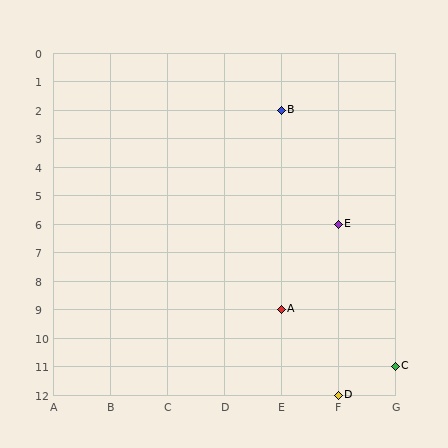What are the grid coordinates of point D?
Point D is at grid coordinates (F, 12).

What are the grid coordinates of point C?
Point C is at grid coordinates (G, 11).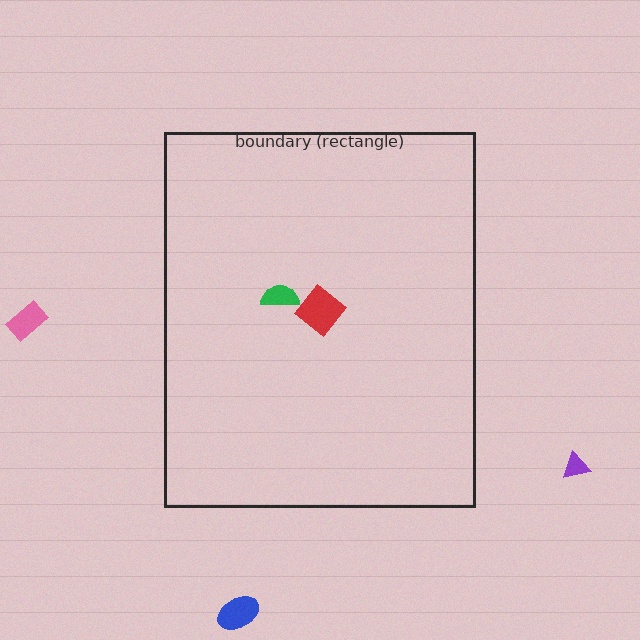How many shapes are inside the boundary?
2 inside, 3 outside.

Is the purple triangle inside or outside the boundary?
Outside.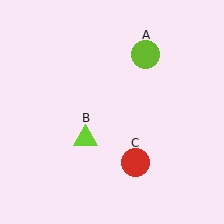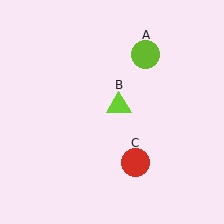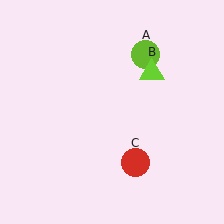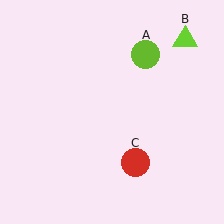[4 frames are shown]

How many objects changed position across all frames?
1 object changed position: lime triangle (object B).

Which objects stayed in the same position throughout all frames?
Lime circle (object A) and red circle (object C) remained stationary.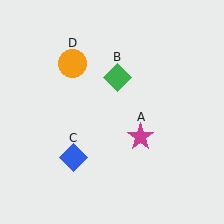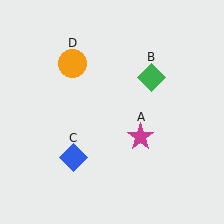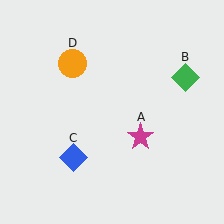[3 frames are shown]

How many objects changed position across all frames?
1 object changed position: green diamond (object B).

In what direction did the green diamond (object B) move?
The green diamond (object B) moved right.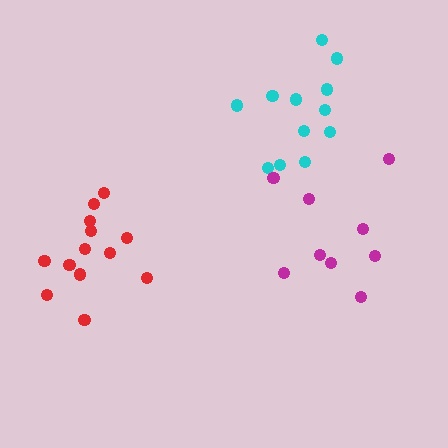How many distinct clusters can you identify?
There are 3 distinct clusters.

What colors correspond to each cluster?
The clusters are colored: cyan, magenta, red.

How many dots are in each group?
Group 1: 12 dots, Group 2: 9 dots, Group 3: 13 dots (34 total).